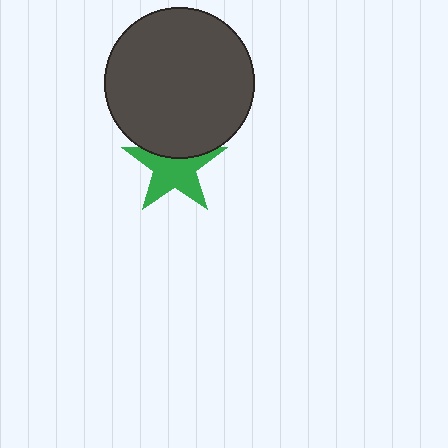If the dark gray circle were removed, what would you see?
You would see the complete green star.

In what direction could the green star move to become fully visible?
The green star could move down. That would shift it out from behind the dark gray circle entirely.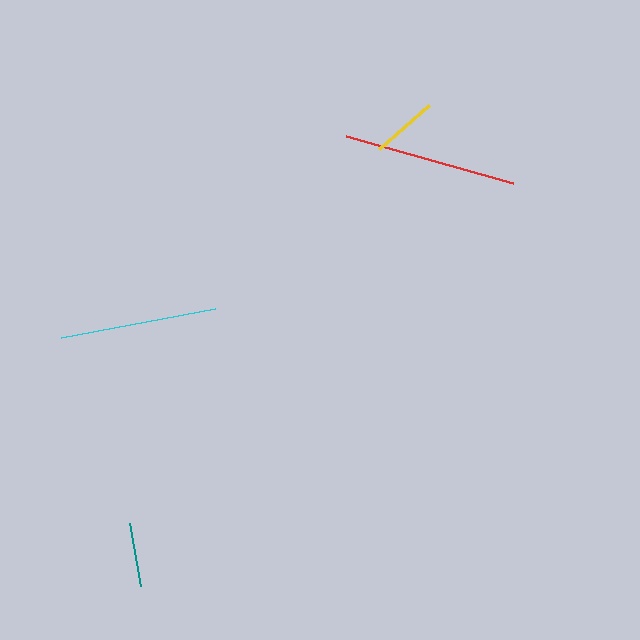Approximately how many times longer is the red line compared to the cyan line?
The red line is approximately 1.1 times the length of the cyan line.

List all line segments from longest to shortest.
From longest to shortest: red, cyan, yellow, teal.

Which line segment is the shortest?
The teal line is the shortest at approximately 64 pixels.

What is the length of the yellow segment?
The yellow segment is approximately 67 pixels long.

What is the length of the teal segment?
The teal segment is approximately 64 pixels long.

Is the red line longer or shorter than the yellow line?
The red line is longer than the yellow line.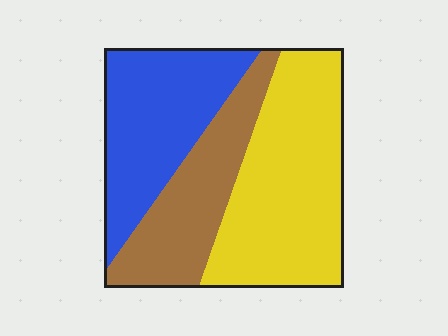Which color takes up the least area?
Brown, at roughly 25%.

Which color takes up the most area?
Yellow, at roughly 45%.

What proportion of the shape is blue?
Blue takes up between a quarter and a half of the shape.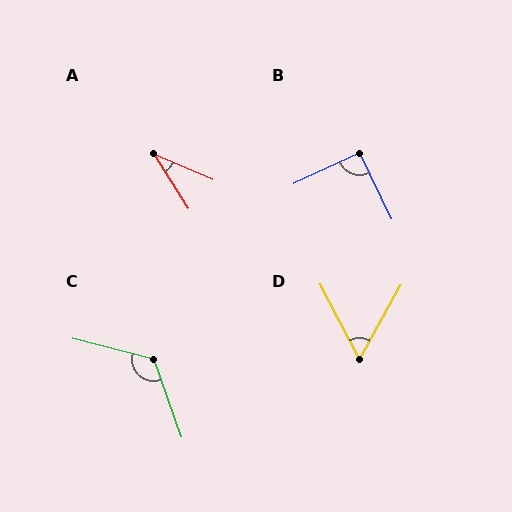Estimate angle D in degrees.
Approximately 57 degrees.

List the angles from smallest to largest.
A (35°), D (57°), B (91°), C (123°).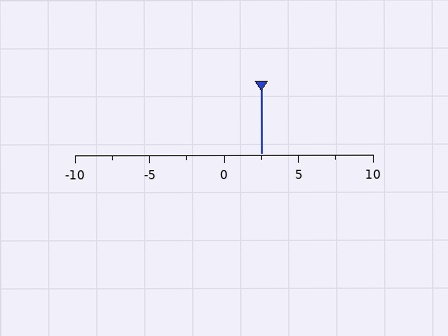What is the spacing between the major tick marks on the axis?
The major ticks are spaced 5 apart.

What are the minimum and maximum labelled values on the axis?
The axis runs from -10 to 10.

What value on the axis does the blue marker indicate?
The marker indicates approximately 2.5.